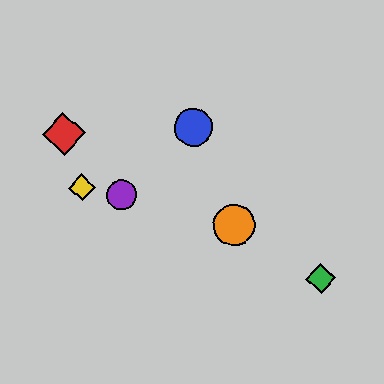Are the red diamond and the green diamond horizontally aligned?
No, the red diamond is at y≈134 and the green diamond is at y≈279.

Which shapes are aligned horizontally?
The red diamond, the blue circle are aligned horizontally.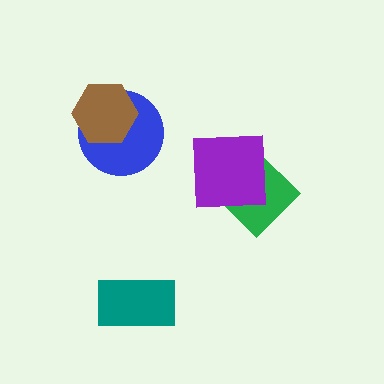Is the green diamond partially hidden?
Yes, it is partially covered by another shape.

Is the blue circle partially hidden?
Yes, it is partially covered by another shape.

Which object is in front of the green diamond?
The purple square is in front of the green diamond.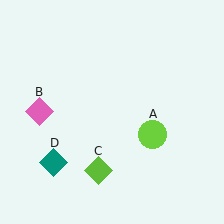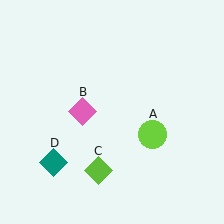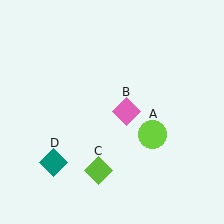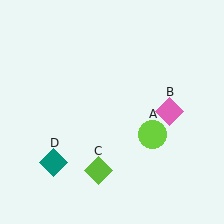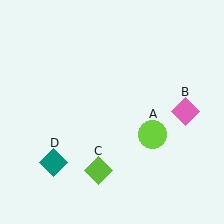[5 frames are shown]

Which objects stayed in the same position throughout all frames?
Lime circle (object A) and lime diamond (object C) and teal diamond (object D) remained stationary.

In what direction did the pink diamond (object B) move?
The pink diamond (object B) moved right.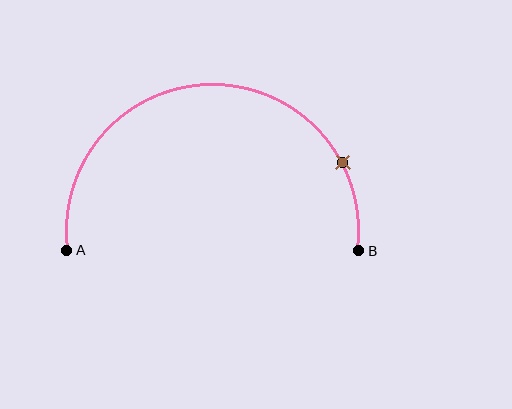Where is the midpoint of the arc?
The arc midpoint is the point on the curve farthest from the straight line joining A and B. It sits above that line.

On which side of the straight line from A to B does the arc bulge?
The arc bulges above the straight line connecting A and B.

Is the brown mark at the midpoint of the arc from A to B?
No. The brown mark lies on the arc but is closer to endpoint B. The arc midpoint would be at the point on the curve equidistant along the arc from both A and B.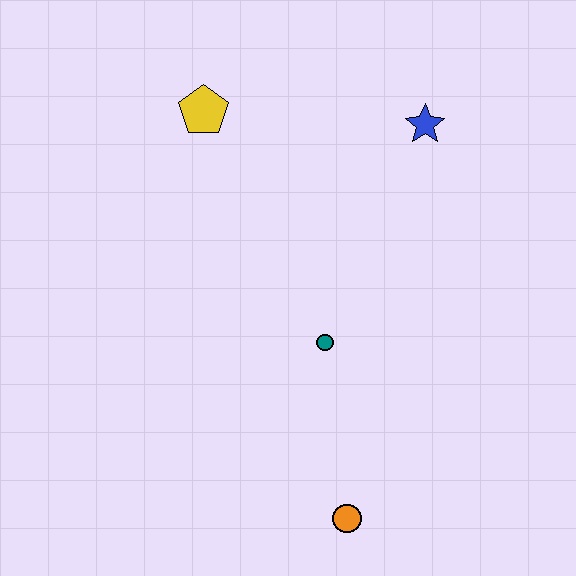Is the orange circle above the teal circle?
No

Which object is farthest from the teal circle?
The yellow pentagon is farthest from the teal circle.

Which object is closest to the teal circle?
The orange circle is closest to the teal circle.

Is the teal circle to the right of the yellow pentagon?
Yes